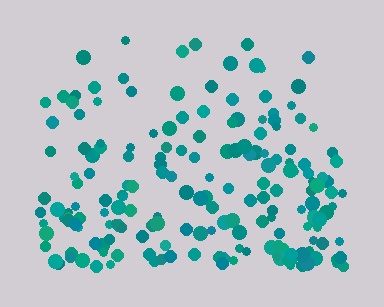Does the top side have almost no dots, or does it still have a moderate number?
Still a moderate number, just noticeably fewer than the bottom.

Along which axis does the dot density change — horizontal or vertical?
Vertical.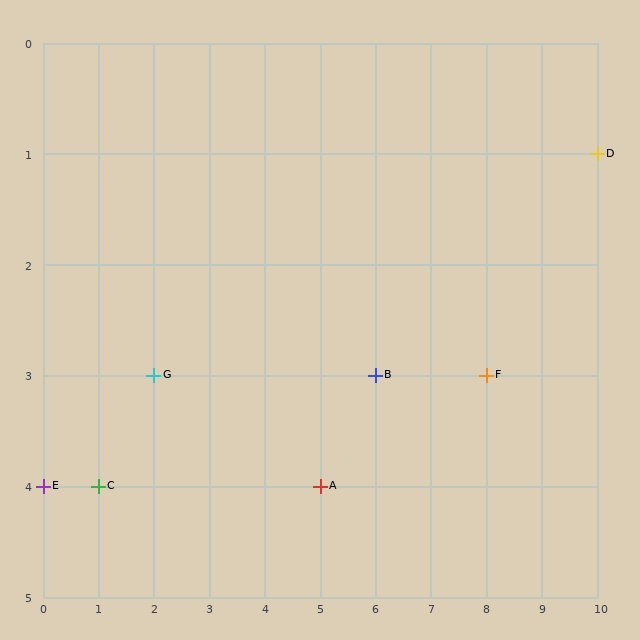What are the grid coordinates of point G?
Point G is at grid coordinates (2, 3).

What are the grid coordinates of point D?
Point D is at grid coordinates (10, 1).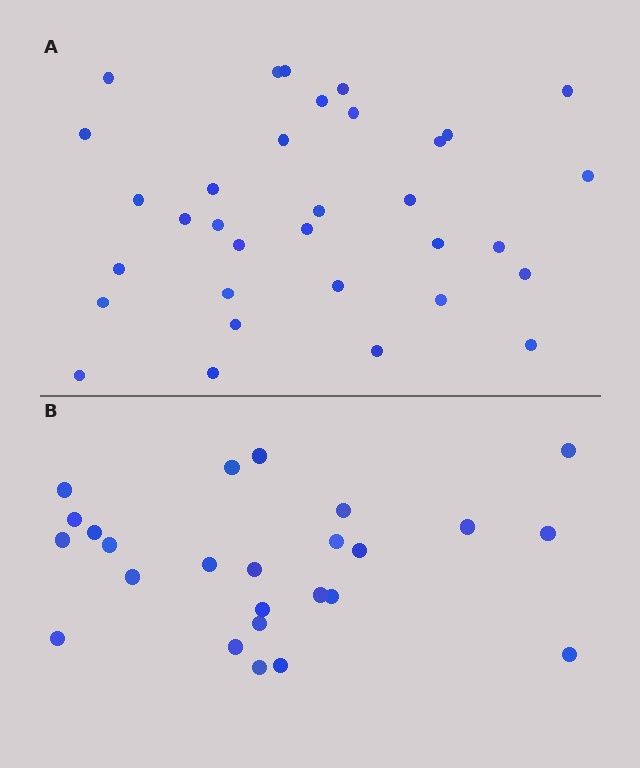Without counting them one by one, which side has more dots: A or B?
Region A (the top region) has more dots.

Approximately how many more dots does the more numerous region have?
Region A has roughly 8 or so more dots than region B.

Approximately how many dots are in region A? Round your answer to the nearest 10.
About 30 dots. (The exact count is 33, which rounds to 30.)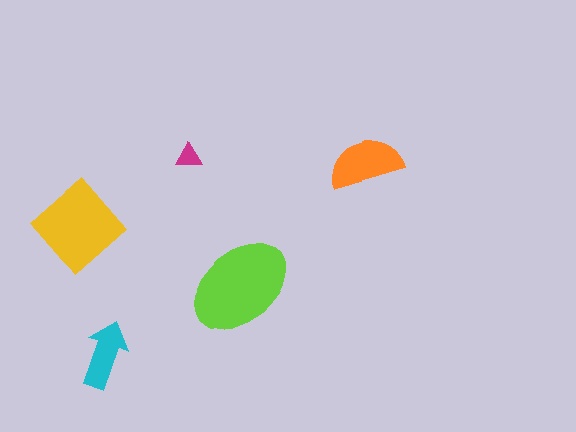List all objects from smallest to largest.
The magenta triangle, the cyan arrow, the orange semicircle, the yellow diamond, the lime ellipse.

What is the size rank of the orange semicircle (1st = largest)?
3rd.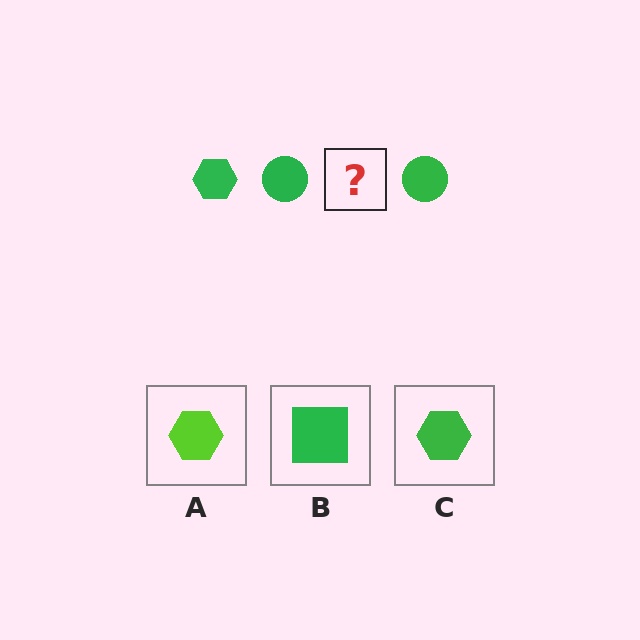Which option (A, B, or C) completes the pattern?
C.